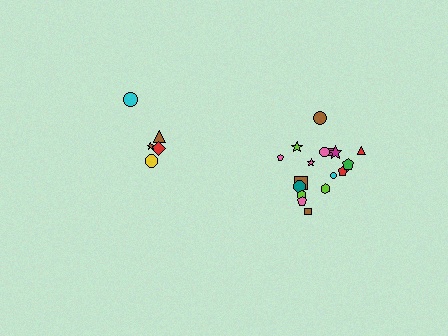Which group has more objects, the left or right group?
The right group.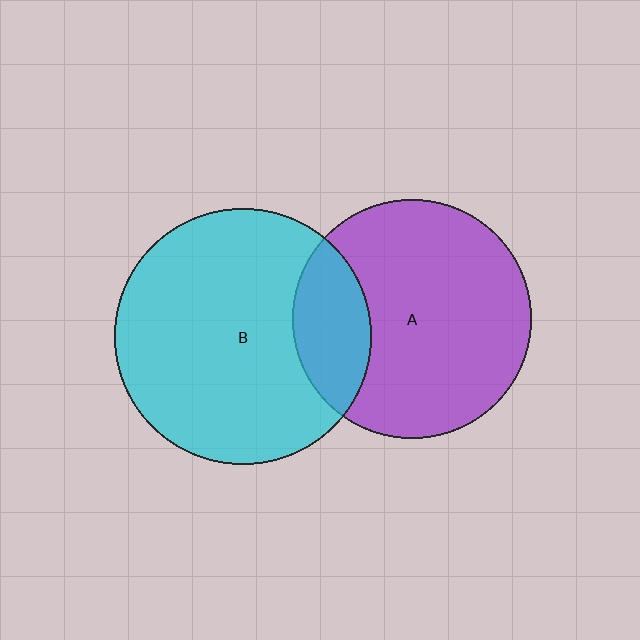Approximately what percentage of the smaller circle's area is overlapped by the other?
Approximately 20%.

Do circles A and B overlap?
Yes.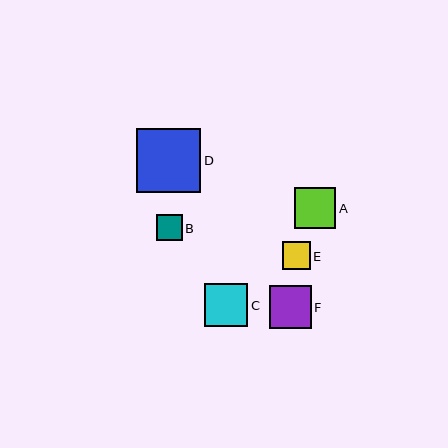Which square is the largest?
Square D is the largest with a size of approximately 64 pixels.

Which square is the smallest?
Square B is the smallest with a size of approximately 26 pixels.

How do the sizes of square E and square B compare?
Square E and square B are approximately the same size.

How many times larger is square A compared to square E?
Square A is approximately 1.4 times the size of square E.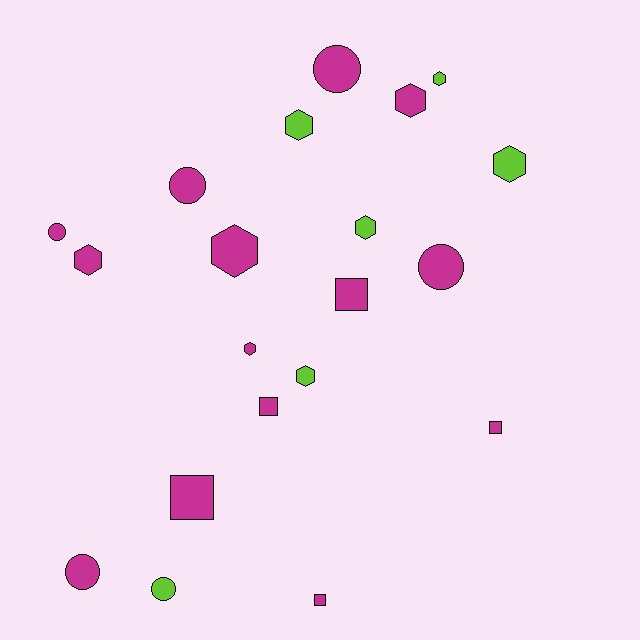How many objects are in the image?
There are 20 objects.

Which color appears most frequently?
Magenta, with 14 objects.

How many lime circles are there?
There is 1 lime circle.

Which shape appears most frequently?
Hexagon, with 9 objects.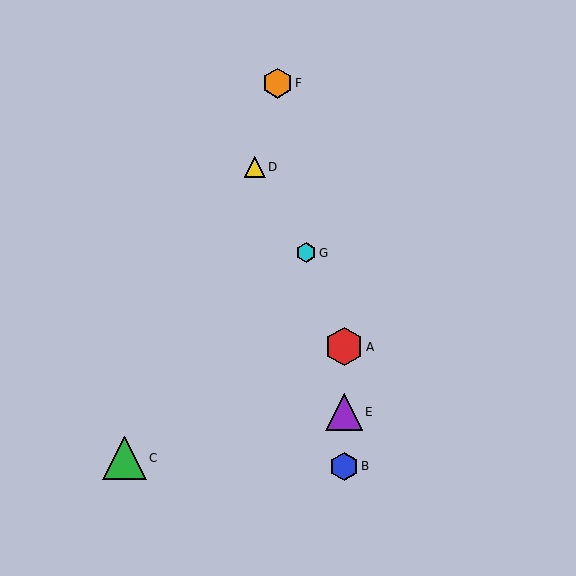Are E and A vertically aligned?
Yes, both are at x≈344.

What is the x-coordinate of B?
Object B is at x≈344.